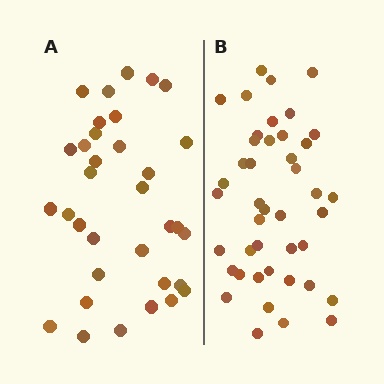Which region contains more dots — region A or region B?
Region B (the right region) has more dots.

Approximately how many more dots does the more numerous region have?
Region B has roughly 8 or so more dots than region A.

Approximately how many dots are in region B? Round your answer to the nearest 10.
About 40 dots. (The exact count is 43, which rounds to 40.)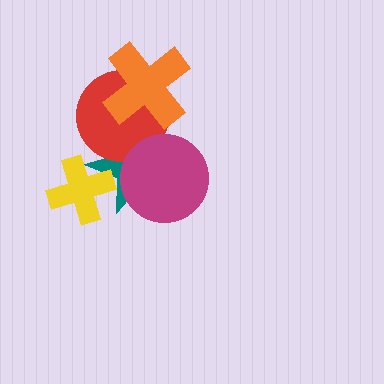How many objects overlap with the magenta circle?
2 objects overlap with the magenta circle.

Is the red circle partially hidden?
Yes, it is partially covered by another shape.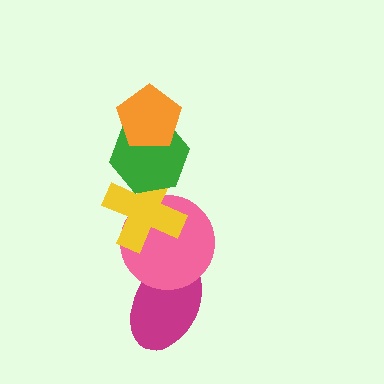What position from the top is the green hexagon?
The green hexagon is 2nd from the top.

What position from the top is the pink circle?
The pink circle is 4th from the top.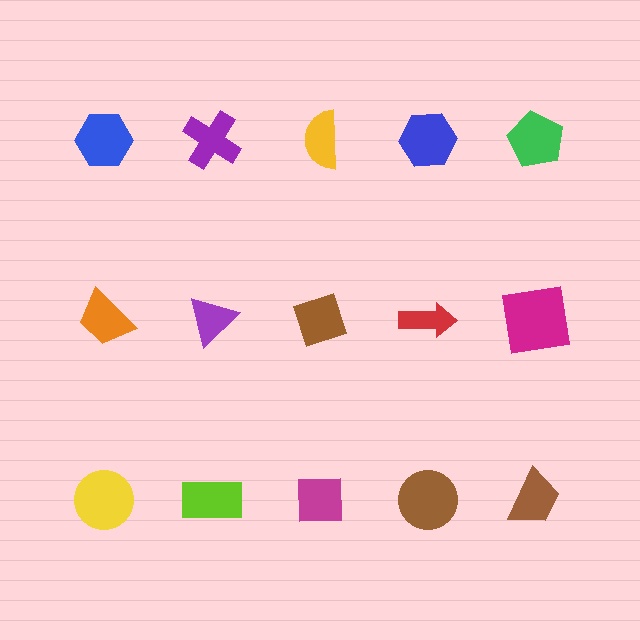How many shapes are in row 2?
5 shapes.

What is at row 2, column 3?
A brown diamond.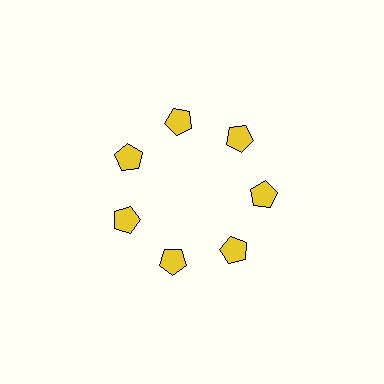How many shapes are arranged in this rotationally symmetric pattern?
There are 7 shapes, arranged in 7 groups of 1.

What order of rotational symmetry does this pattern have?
This pattern has 7-fold rotational symmetry.